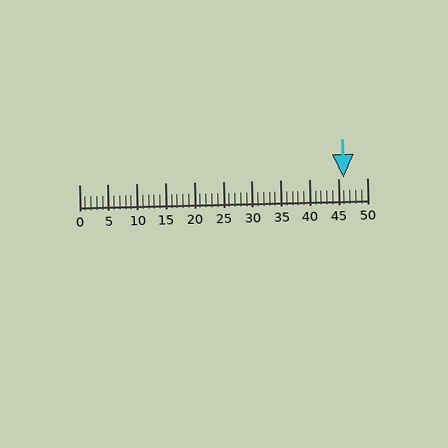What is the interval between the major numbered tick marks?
The major tick marks are spaced 5 units apart.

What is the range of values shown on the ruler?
The ruler shows values from 0 to 50.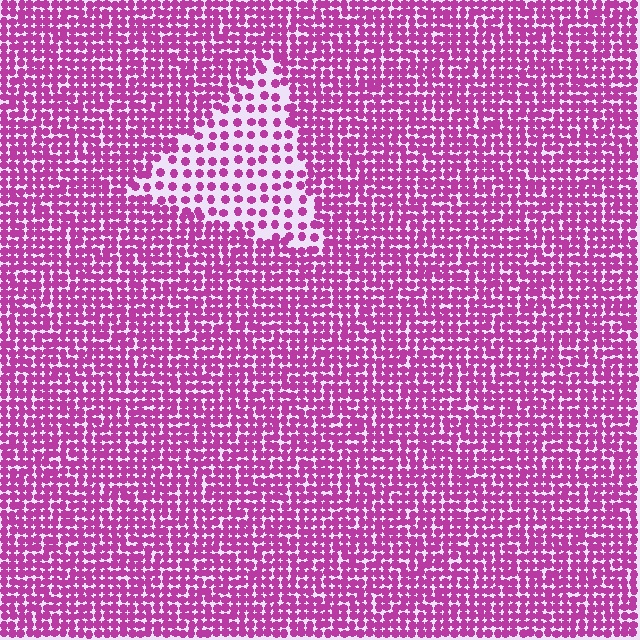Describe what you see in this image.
The image contains small magenta elements arranged at two different densities. A triangle-shaped region is visible where the elements are less densely packed than the surrounding area.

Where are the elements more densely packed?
The elements are more densely packed outside the triangle boundary.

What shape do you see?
I see a triangle.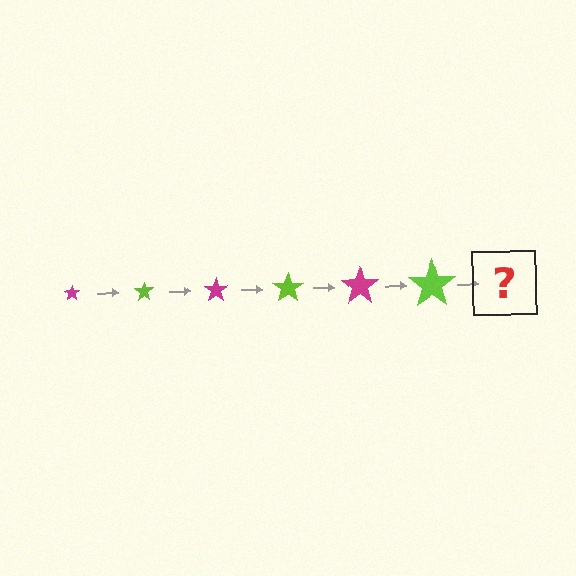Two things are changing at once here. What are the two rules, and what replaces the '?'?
The two rules are that the star grows larger each step and the color cycles through magenta and lime. The '?' should be a magenta star, larger than the previous one.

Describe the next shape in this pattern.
It should be a magenta star, larger than the previous one.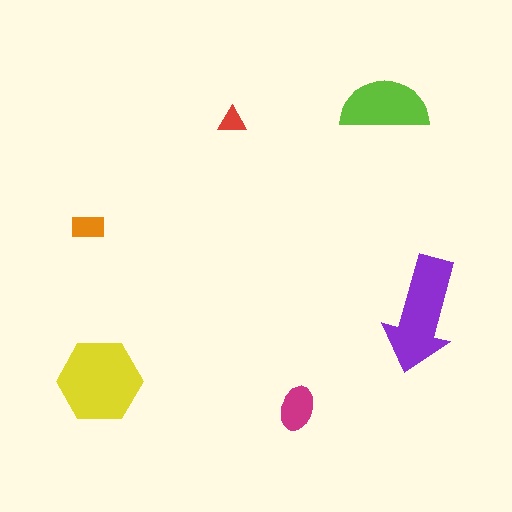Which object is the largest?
The yellow hexagon.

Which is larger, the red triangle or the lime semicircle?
The lime semicircle.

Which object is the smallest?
The red triangle.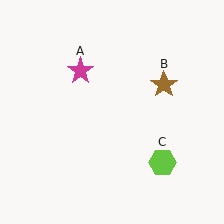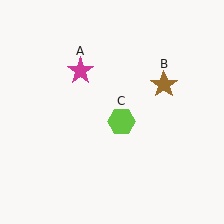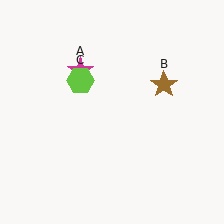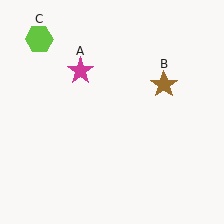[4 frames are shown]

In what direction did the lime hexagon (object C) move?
The lime hexagon (object C) moved up and to the left.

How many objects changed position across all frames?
1 object changed position: lime hexagon (object C).